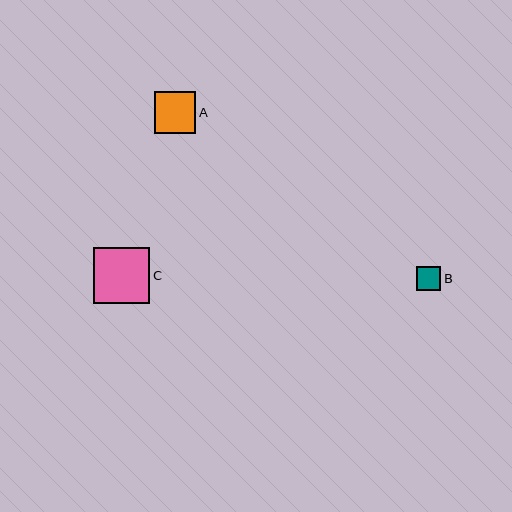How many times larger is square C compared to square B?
Square C is approximately 2.3 times the size of square B.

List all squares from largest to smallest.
From largest to smallest: C, A, B.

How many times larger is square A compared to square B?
Square A is approximately 1.7 times the size of square B.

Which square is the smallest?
Square B is the smallest with a size of approximately 24 pixels.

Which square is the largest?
Square C is the largest with a size of approximately 56 pixels.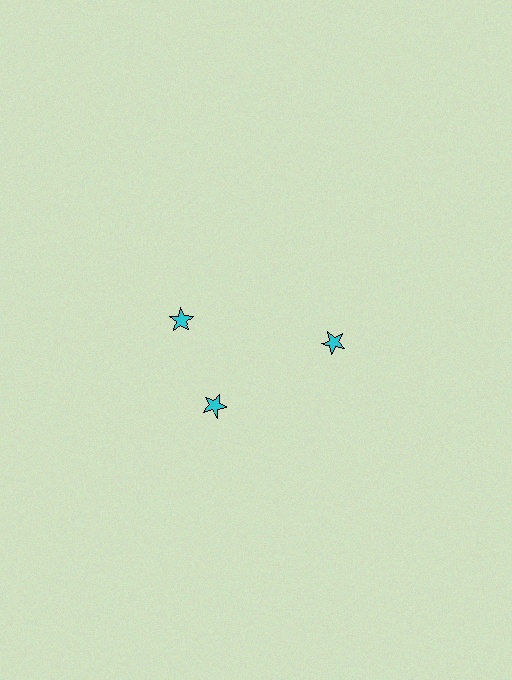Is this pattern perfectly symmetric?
No. The 3 cyan stars are arranged in a ring, but one element near the 11 o'clock position is rotated out of alignment along the ring, breaking the 3-fold rotational symmetry.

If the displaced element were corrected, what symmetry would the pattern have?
It would have 3-fold rotational symmetry — the pattern would map onto itself every 120 degrees.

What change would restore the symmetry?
The symmetry would be restored by rotating it back into even spacing with its neighbors so that all 3 stars sit at equal angles and equal distance from the center.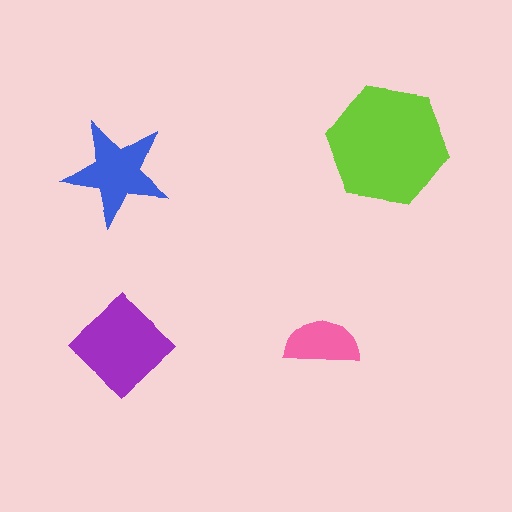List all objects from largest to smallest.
The lime hexagon, the purple diamond, the blue star, the pink semicircle.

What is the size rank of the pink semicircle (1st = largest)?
4th.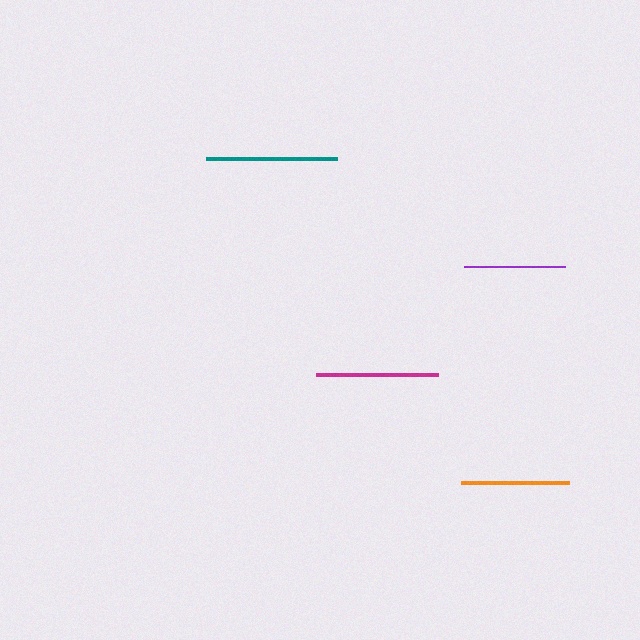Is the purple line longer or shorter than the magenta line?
The magenta line is longer than the purple line.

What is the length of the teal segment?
The teal segment is approximately 131 pixels long.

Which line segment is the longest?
The teal line is the longest at approximately 131 pixels.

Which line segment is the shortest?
The purple line is the shortest at approximately 101 pixels.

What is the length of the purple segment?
The purple segment is approximately 101 pixels long.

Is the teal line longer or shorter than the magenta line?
The teal line is longer than the magenta line.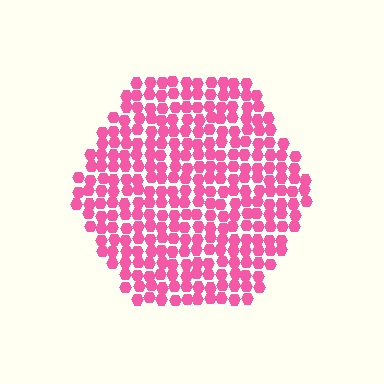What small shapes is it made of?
It is made of small hexagons.